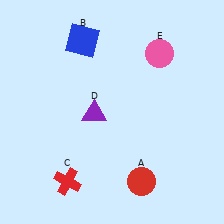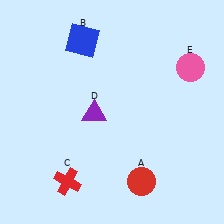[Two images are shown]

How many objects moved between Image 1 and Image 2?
1 object moved between the two images.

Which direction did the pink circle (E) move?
The pink circle (E) moved right.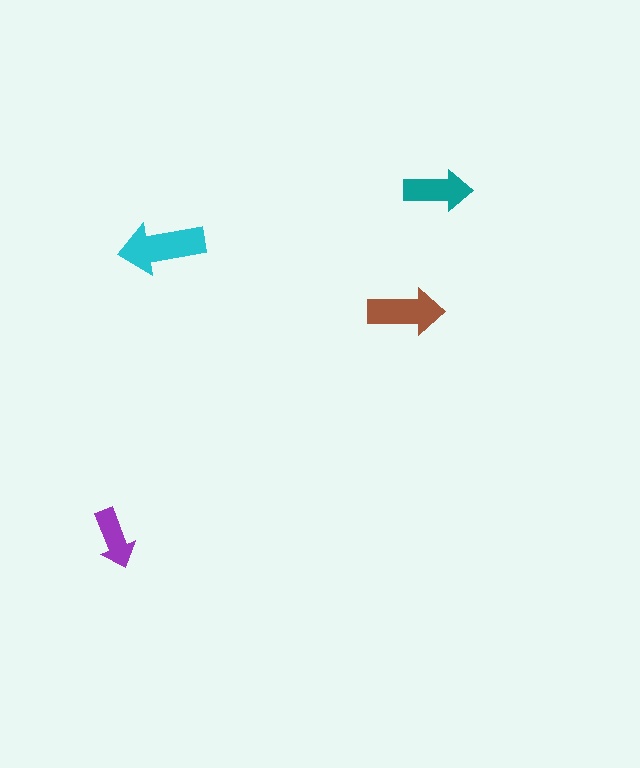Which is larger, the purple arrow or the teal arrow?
The teal one.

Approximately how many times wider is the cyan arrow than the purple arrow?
About 1.5 times wider.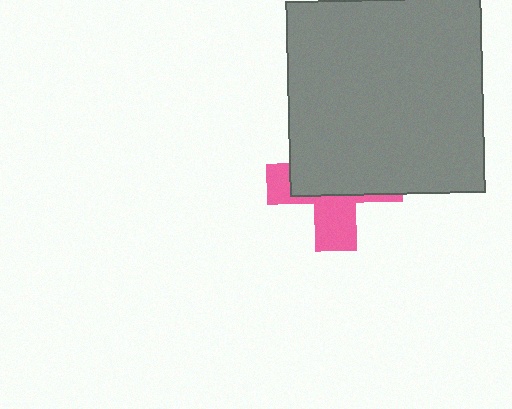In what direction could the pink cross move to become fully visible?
The pink cross could move down. That would shift it out from behind the gray square entirely.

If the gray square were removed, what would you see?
You would see the complete pink cross.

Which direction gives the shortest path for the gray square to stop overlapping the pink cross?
Moving up gives the shortest separation.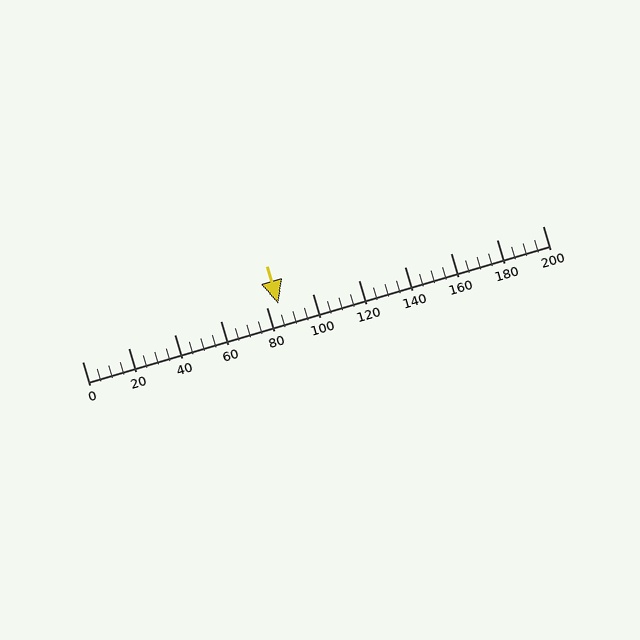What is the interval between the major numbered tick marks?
The major tick marks are spaced 20 units apart.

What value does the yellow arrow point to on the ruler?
The yellow arrow points to approximately 85.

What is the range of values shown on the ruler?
The ruler shows values from 0 to 200.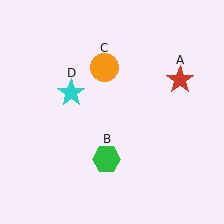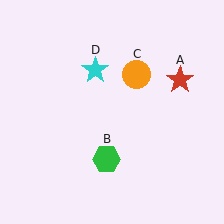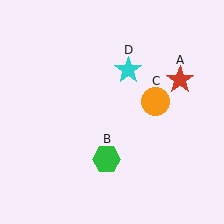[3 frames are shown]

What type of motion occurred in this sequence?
The orange circle (object C), cyan star (object D) rotated clockwise around the center of the scene.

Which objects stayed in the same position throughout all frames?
Red star (object A) and green hexagon (object B) remained stationary.